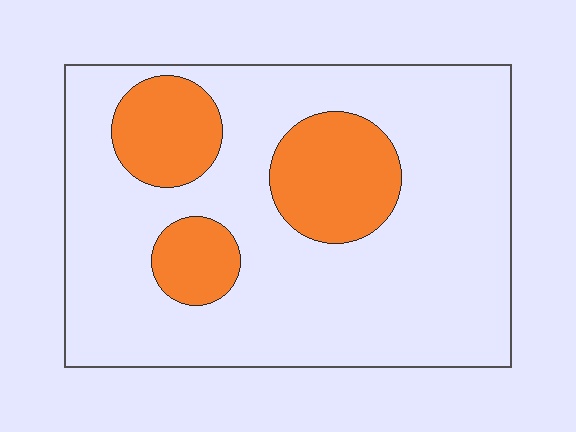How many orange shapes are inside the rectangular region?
3.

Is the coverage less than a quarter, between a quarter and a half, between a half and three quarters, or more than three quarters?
Less than a quarter.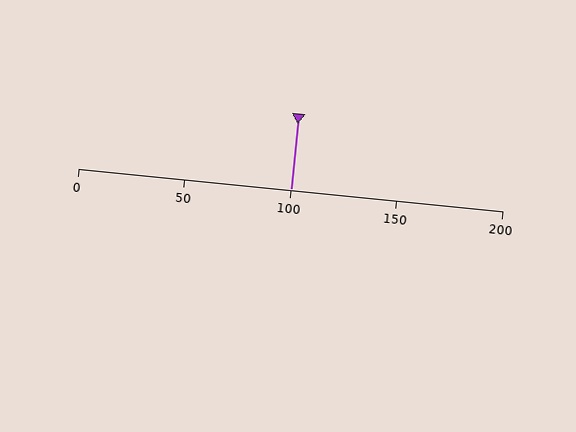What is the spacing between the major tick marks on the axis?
The major ticks are spaced 50 apart.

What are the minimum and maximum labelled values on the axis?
The axis runs from 0 to 200.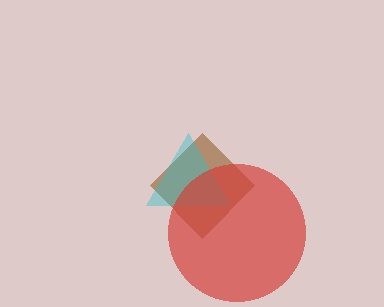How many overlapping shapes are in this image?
There are 3 overlapping shapes in the image.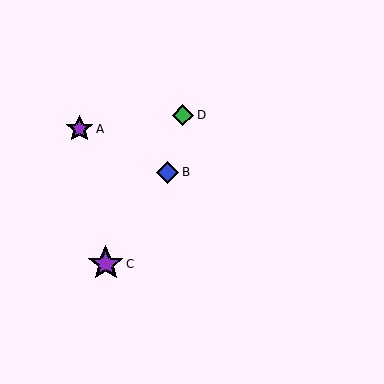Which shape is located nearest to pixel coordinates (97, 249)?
The purple star (labeled C) at (106, 264) is nearest to that location.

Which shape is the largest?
The purple star (labeled C) is the largest.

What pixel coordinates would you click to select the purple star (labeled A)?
Click at (80, 129) to select the purple star A.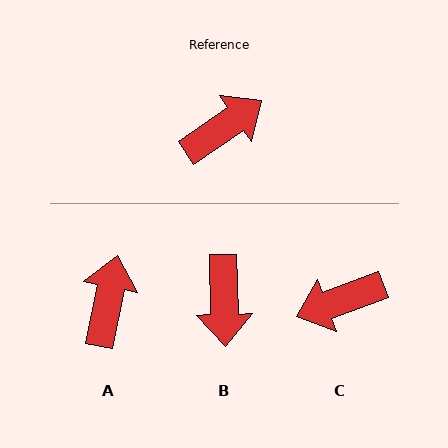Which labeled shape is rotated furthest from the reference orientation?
C, about 165 degrees away.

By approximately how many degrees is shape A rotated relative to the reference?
Approximately 44 degrees counter-clockwise.